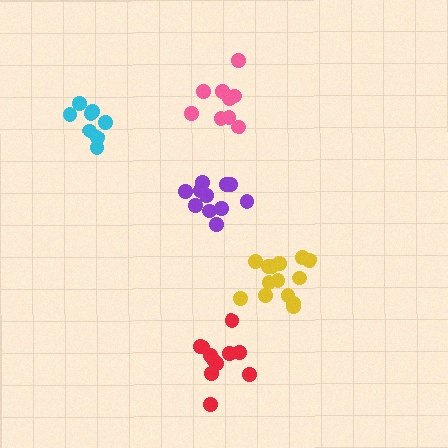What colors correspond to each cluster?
The clusters are colored: yellow, cyan, pink, purple, red.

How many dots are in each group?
Group 1: 14 dots, Group 2: 8 dots, Group 3: 9 dots, Group 4: 11 dots, Group 5: 11 dots (53 total).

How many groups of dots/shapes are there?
There are 5 groups.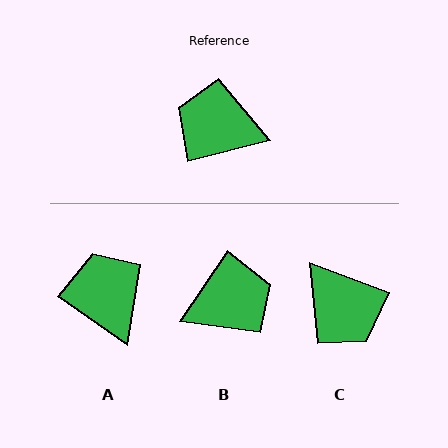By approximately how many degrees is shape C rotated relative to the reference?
Approximately 145 degrees counter-clockwise.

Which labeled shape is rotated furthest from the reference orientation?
C, about 145 degrees away.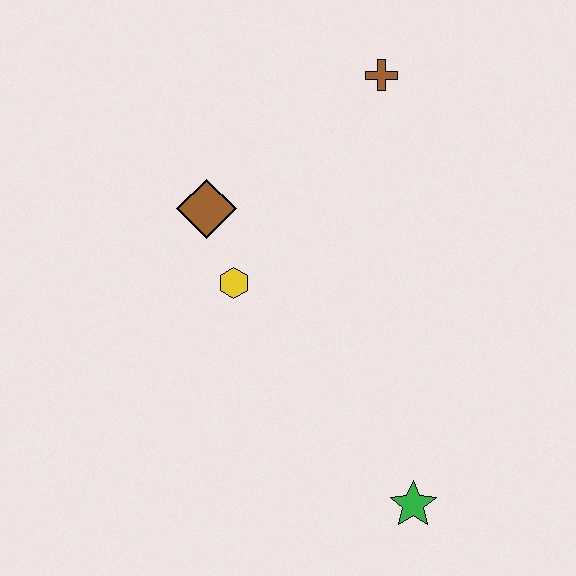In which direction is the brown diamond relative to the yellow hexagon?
The brown diamond is above the yellow hexagon.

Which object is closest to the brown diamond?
The yellow hexagon is closest to the brown diamond.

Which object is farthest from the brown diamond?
The green star is farthest from the brown diamond.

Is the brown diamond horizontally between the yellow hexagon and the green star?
No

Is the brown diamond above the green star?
Yes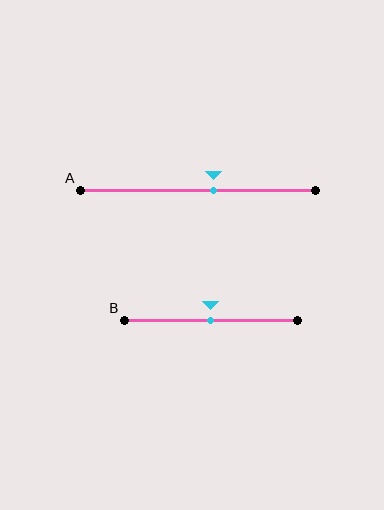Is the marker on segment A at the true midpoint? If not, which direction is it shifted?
No, the marker on segment A is shifted to the right by about 7% of the segment length.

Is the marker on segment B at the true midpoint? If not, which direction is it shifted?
Yes, the marker on segment B is at the true midpoint.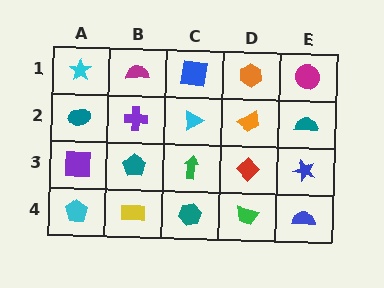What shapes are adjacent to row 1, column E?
A teal semicircle (row 2, column E), an orange hexagon (row 1, column D).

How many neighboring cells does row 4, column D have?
3.